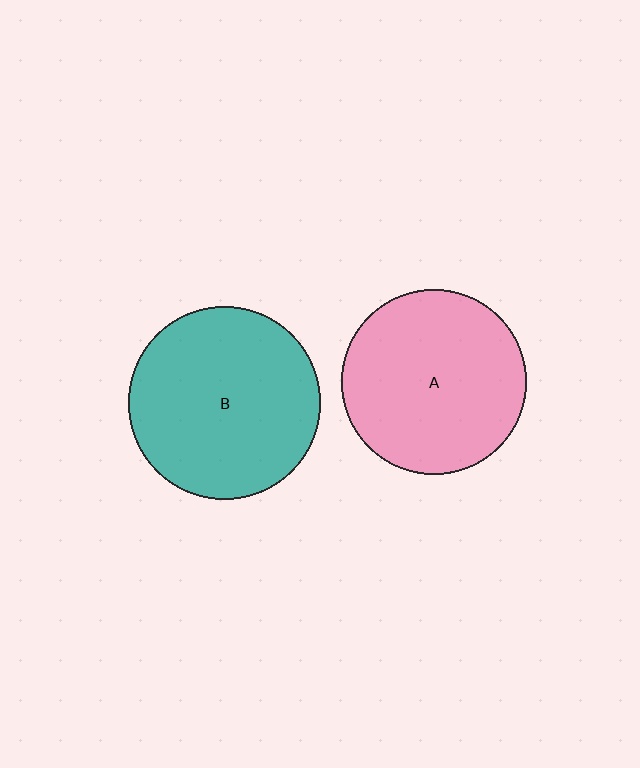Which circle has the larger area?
Circle B (teal).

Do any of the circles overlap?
No, none of the circles overlap.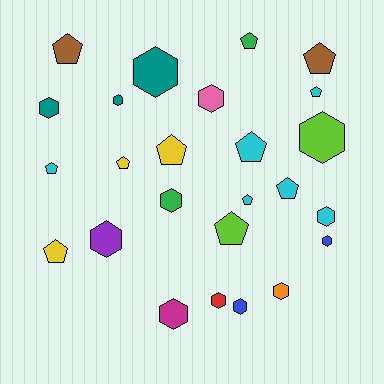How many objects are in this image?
There are 25 objects.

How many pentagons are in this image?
There are 12 pentagons.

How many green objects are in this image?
There are 2 green objects.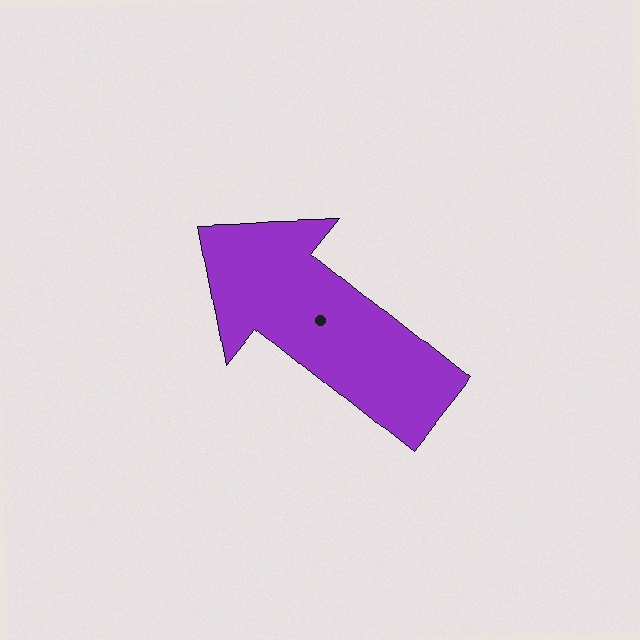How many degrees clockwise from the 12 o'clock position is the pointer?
Approximately 309 degrees.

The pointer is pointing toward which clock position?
Roughly 10 o'clock.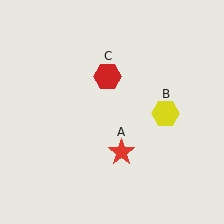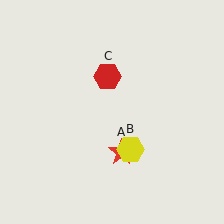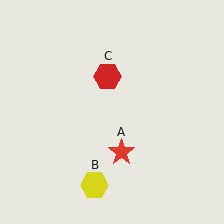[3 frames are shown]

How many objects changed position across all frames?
1 object changed position: yellow hexagon (object B).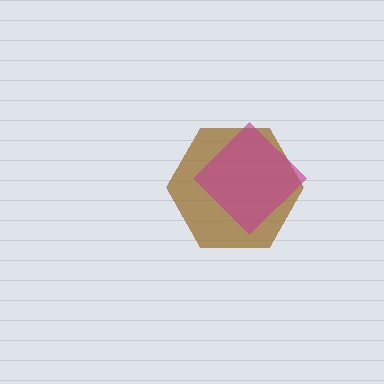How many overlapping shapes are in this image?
There are 2 overlapping shapes in the image.